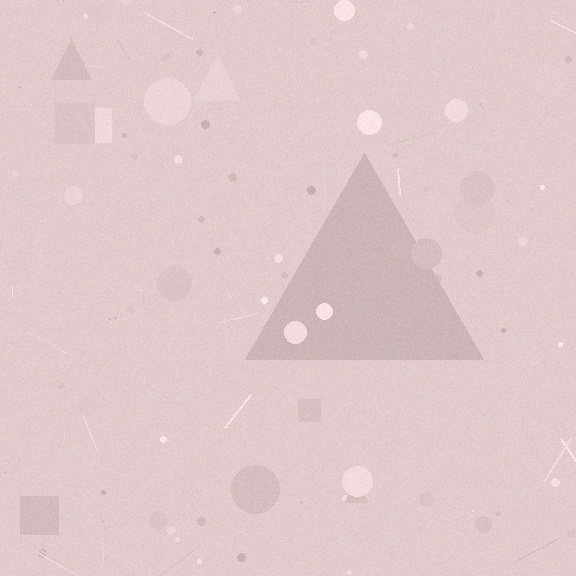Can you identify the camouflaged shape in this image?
The camouflaged shape is a triangle.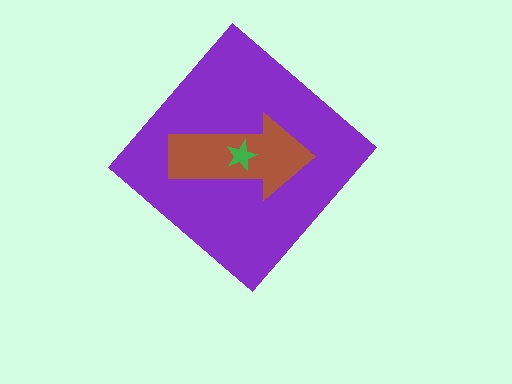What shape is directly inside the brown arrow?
The green star.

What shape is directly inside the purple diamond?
The brown arrow.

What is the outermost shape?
The purple diamond.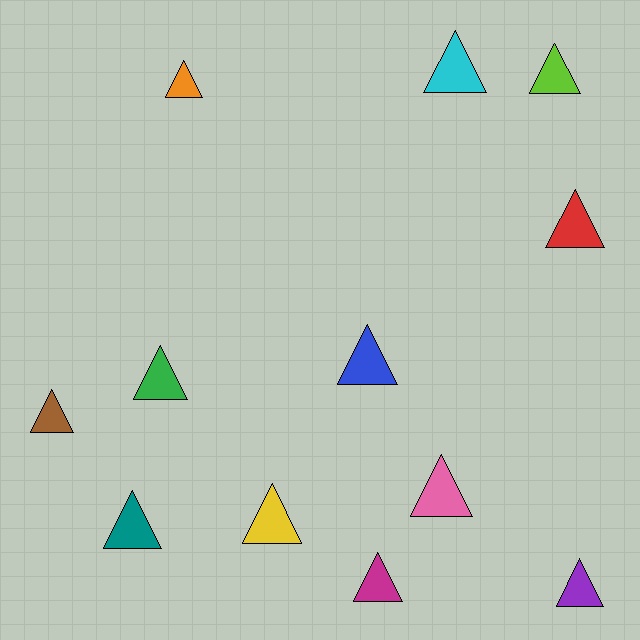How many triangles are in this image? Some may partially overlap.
There are 12 triangles.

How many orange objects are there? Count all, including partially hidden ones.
There is 1 orange object.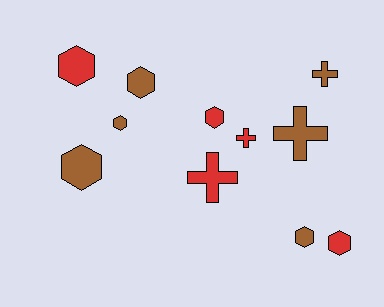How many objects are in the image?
There are 11 objects.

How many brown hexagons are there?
There are 4 brown hexagons.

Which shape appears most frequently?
Hexagon, with 7 objects.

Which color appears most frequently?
Brown, with 6 objects.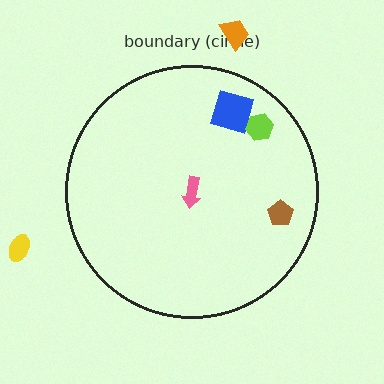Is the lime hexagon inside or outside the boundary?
Inside.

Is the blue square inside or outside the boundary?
Inside.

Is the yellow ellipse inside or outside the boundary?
Outside.